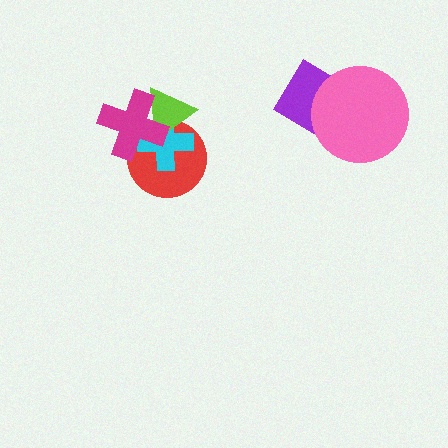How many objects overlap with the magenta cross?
3 objects overlap with the magenta cross.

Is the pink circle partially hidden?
No, no other shape covers it.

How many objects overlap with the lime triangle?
3 objects overlap with the lime triangle.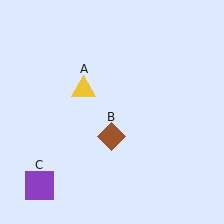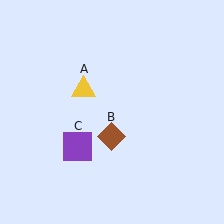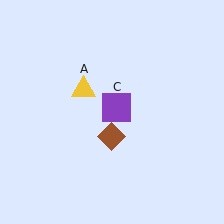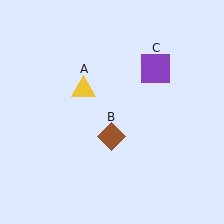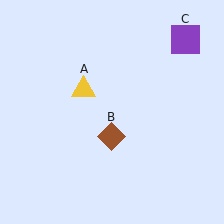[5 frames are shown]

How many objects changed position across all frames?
1 object changed position: purple square (object C).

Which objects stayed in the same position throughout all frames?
Yellow triangle (object A) and brown diamond (object B) remained stationary.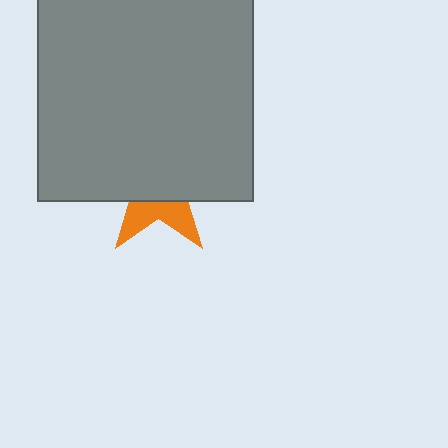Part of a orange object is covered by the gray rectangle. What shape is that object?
It is a star.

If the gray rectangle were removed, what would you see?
You would see the complete orange star.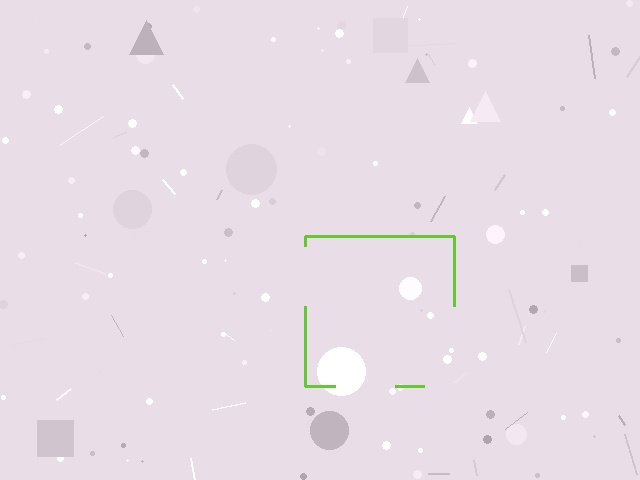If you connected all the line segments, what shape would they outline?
They would outline a square.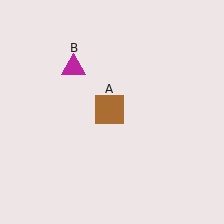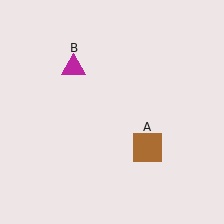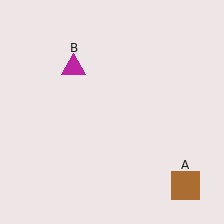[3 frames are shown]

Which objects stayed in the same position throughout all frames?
Magenta triangle (object B) remained stationary.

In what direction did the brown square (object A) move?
The brown square (object A) moved down and to the right.